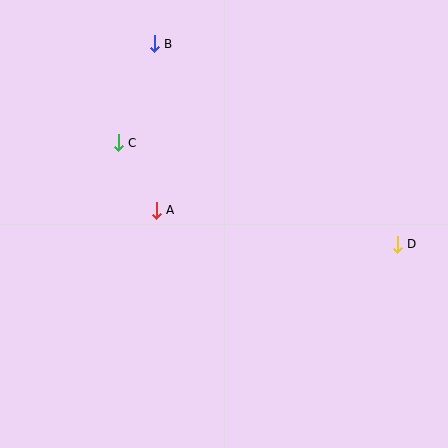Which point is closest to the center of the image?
Point A at (156, 210) is closest to the center.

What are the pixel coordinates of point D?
Point D is at (397, 244).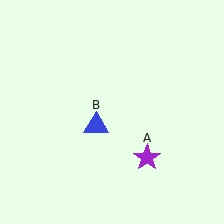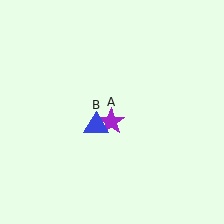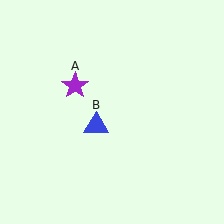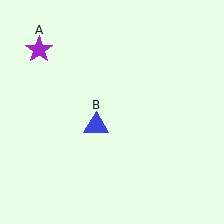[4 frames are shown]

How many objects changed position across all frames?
1 object changed position: purple star (object A).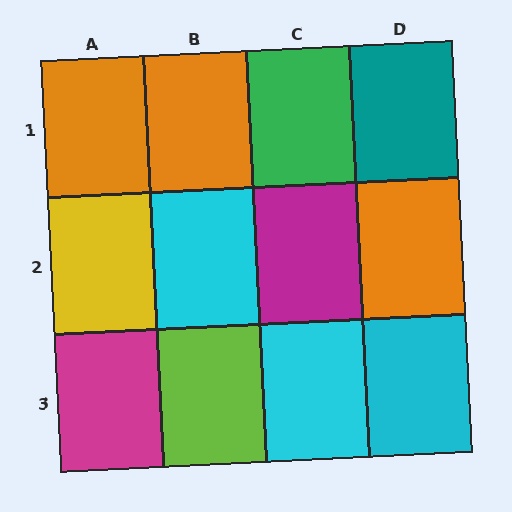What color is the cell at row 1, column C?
Green.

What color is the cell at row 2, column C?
Magenta.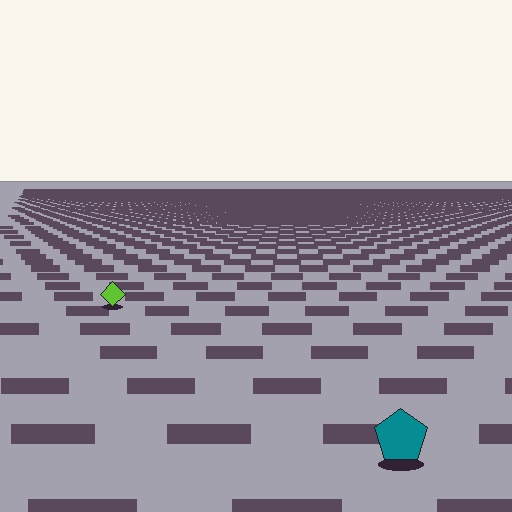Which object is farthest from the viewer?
The lime diamond is farthest from the viewer. It appears smaller and the ground texture around it is denser.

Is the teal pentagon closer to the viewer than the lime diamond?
Yes. The teal pentagon is closer — you can tell from the texture gradient: the ground texture is coarser near it.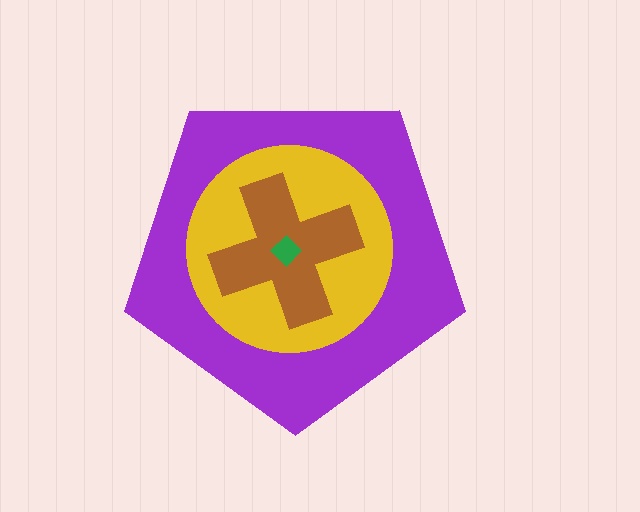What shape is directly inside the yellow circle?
The brown cross.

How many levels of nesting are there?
4.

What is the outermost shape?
The purple pentagon.